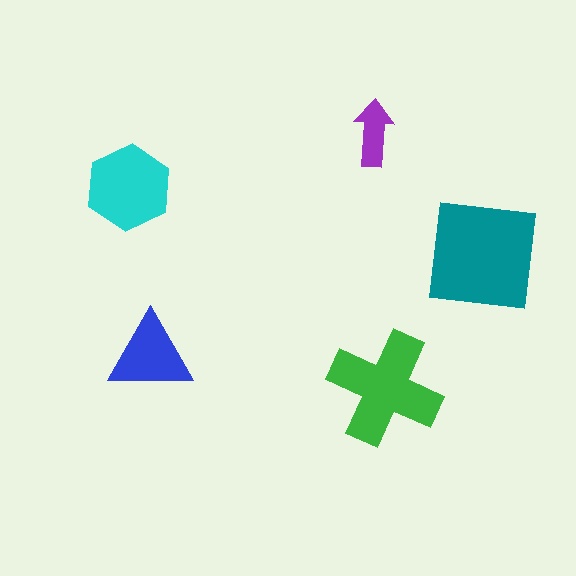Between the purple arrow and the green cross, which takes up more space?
The green cross.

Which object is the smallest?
The purple arrow.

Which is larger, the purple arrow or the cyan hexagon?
The cyan hexagon.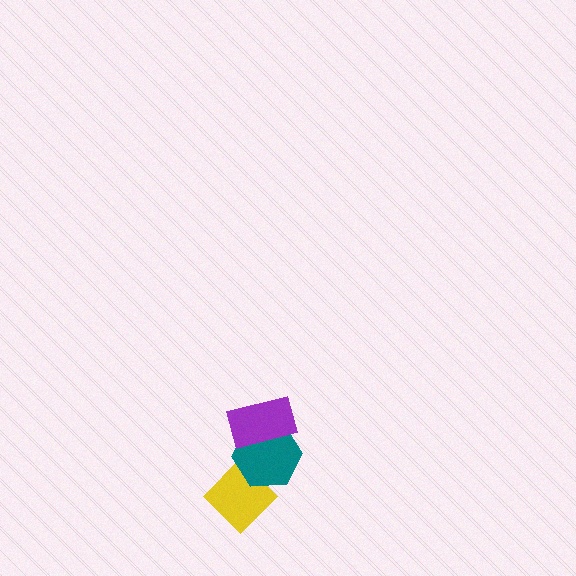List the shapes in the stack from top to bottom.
From top to bottom: the purple rectangle, the teal hexagon, the yellow diamond.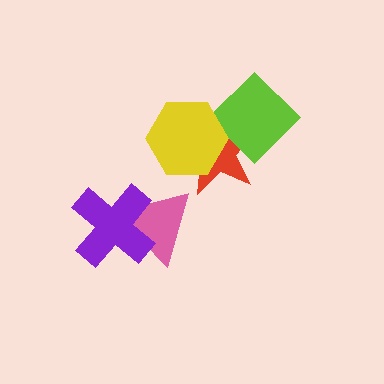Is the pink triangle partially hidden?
Yes, it is partially covered by another shape.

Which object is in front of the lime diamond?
The yellow hexagon is in front of the lime diamond.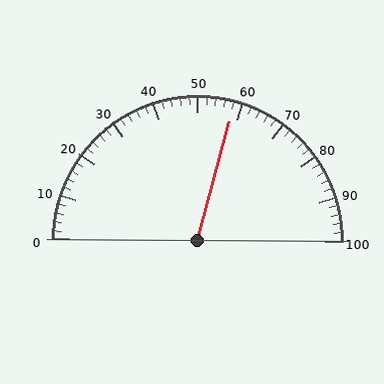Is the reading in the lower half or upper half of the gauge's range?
The reading is in the upper half of the range (0 to 100).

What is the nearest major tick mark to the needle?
The nearest major tick mark is 60.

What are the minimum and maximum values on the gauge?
The gauge ranges from 0 to 100.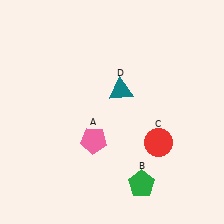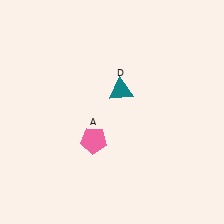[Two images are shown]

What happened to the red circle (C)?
The red circle (C) was removed in Image 2. It was in the bottom-right area of Image 1.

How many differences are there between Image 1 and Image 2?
There are 2 differences between the two images.